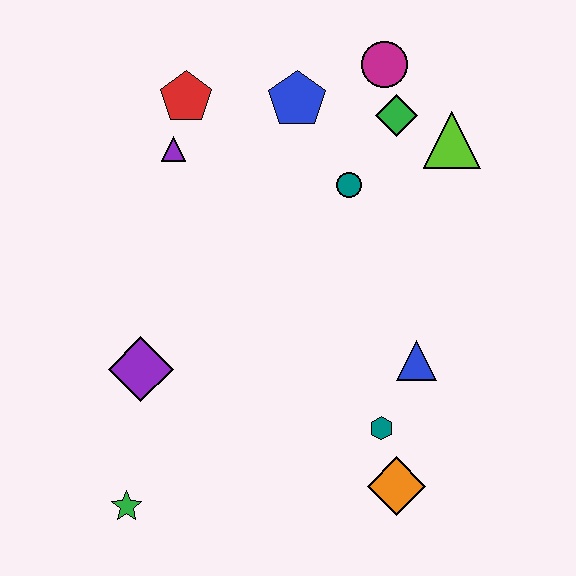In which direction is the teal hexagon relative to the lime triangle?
The teal hexagon is below the lime triangle.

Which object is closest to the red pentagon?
The purple triangle is closest to the red pentagon.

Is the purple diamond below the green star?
No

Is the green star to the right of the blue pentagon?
No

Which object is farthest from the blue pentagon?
The green star is farthest from the blue pentagon.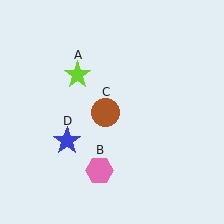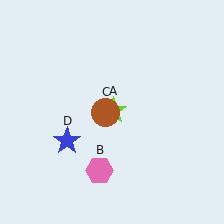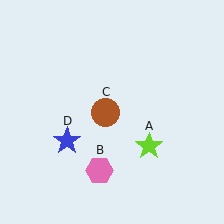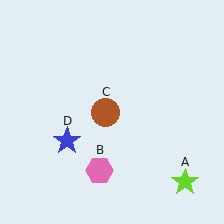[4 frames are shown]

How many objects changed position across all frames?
1 object changed position: lime star (object A).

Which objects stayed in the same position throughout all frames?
Pink hexagon (object B) and brown circle (object C) and blue star (object D) remained stationary.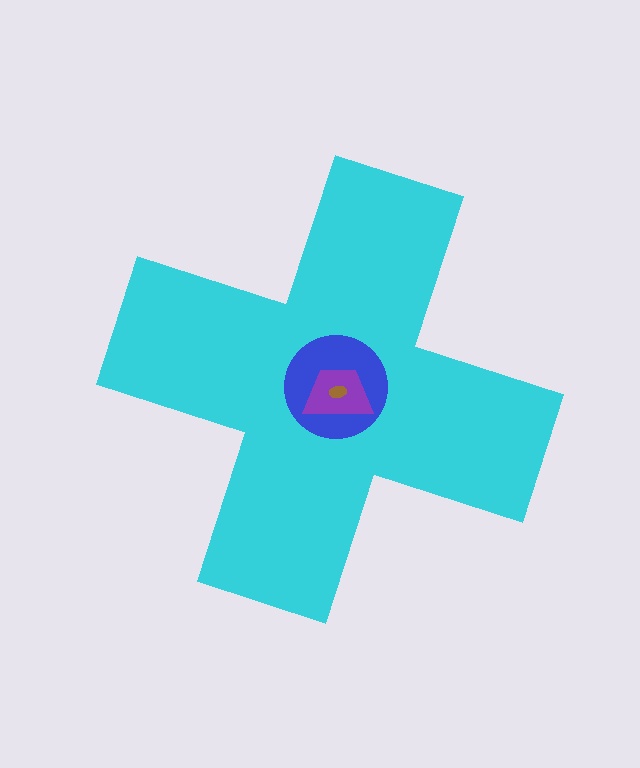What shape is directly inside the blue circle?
The purple trapezoid.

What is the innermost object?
The brown ellipse.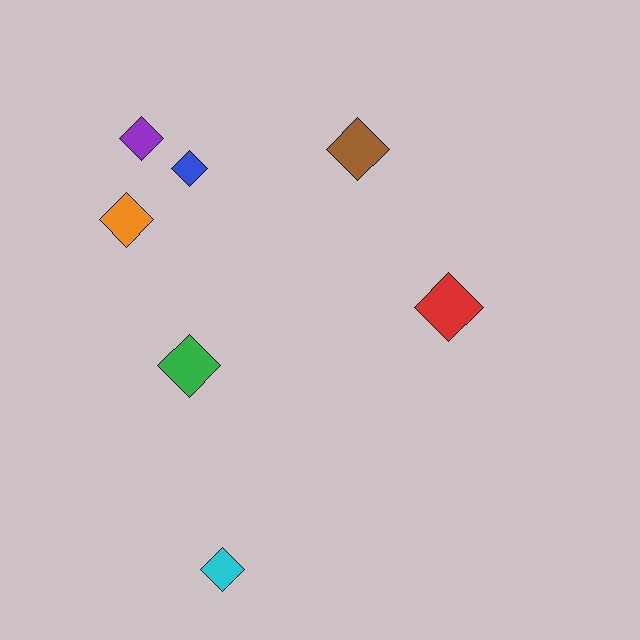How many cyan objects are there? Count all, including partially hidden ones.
There is 1 cyan object.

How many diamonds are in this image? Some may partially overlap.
There are 7 diamonds.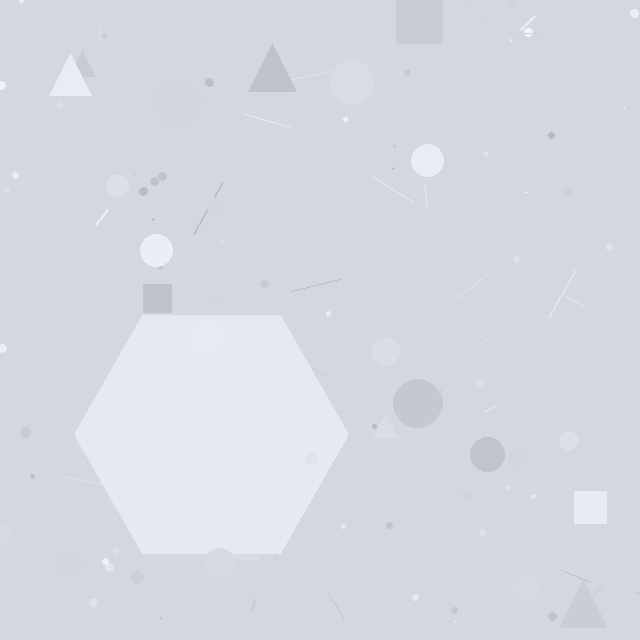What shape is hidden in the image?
A hexagon is hidden in the image.